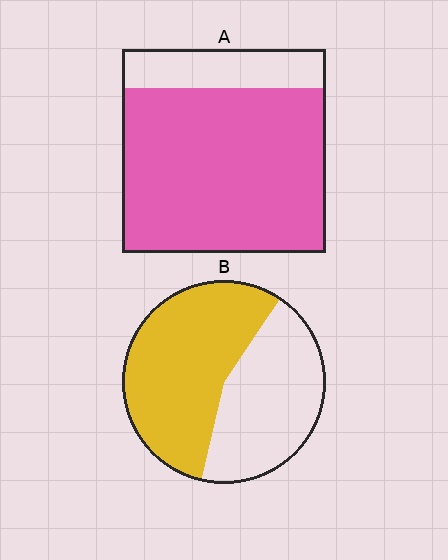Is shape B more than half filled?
Yes.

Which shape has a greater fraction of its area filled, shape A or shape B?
Shape A.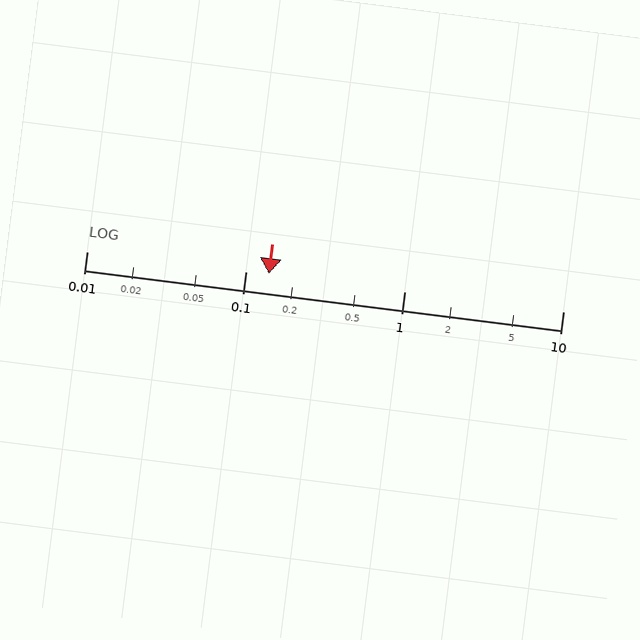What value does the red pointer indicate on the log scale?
The pointer indicates approximately 0.14.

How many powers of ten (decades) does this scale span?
The scale spans 3 decades, from 0.01 to 10.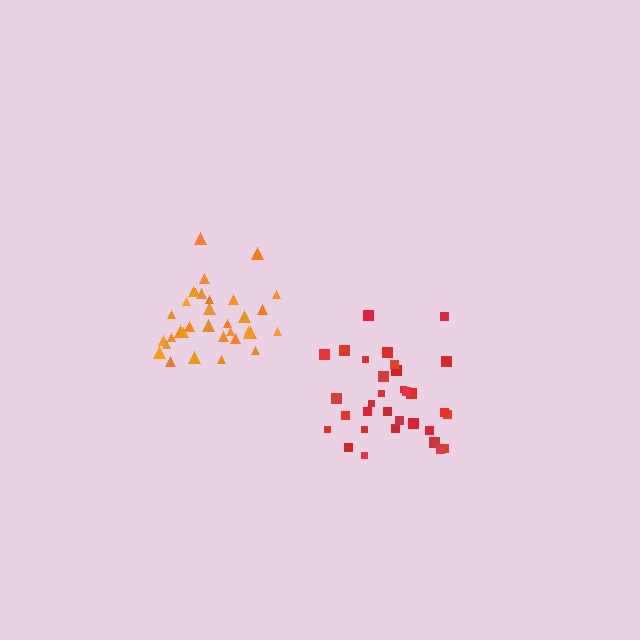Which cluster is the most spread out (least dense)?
Red.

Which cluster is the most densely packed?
Orange.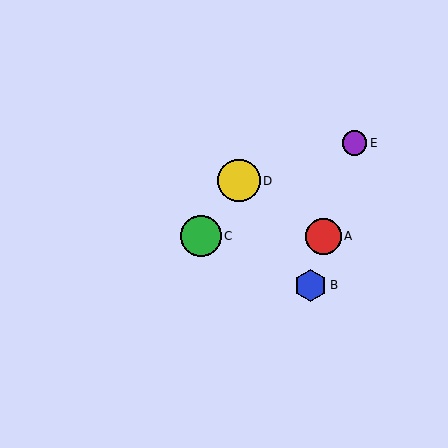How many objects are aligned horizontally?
2 objects (A, C) are aligned horizontally.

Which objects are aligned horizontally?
Objects A, C are aligned horizontally.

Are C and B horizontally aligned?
No, C is at y≈236 and B is at y≈285.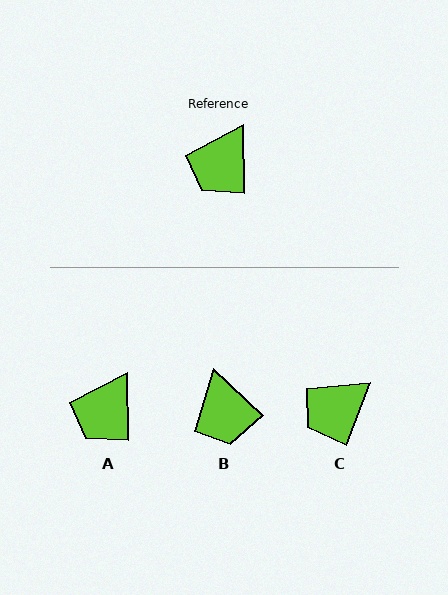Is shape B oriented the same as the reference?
No, it is off by about 45 degrees.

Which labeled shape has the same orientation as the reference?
A.